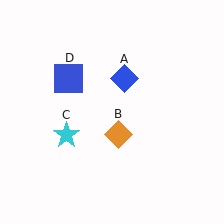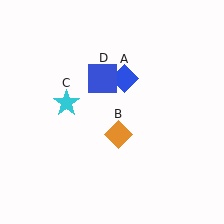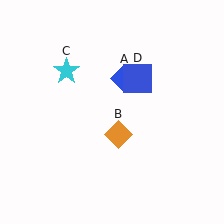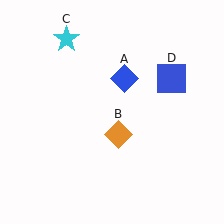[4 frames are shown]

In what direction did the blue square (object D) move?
The blue square (object D) moved right.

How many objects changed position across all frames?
2 objects changed position: cyan star (object C), blue square (object D).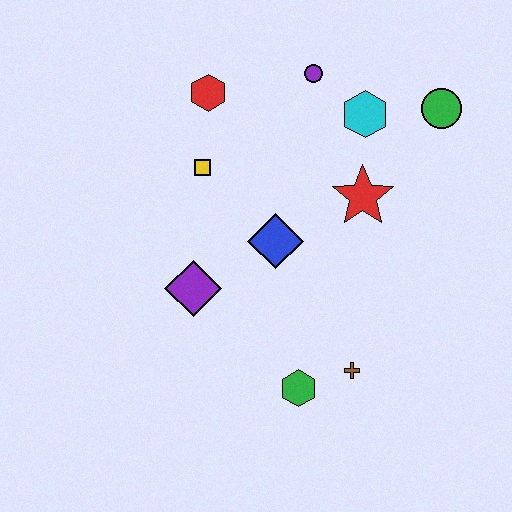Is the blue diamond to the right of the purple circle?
No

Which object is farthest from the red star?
The green hexagon is farthest from the red star.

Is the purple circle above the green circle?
Yes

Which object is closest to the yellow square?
The red hexagon is closest to the yellow square.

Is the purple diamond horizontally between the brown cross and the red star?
No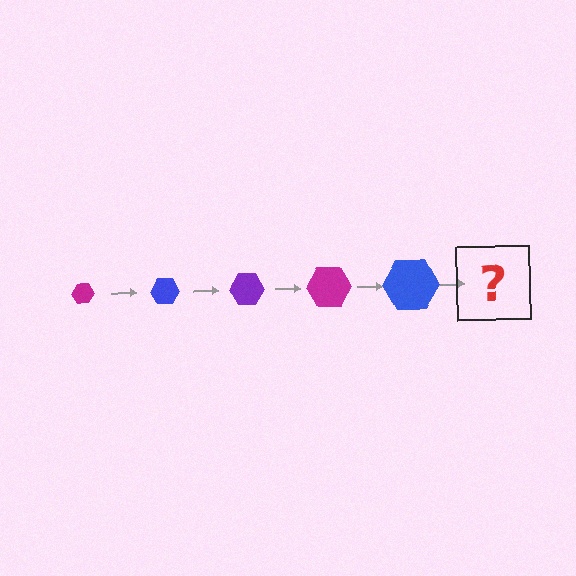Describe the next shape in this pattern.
It should be a purple hexagon, larger than the previous one.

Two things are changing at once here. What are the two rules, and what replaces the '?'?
The two rules are that the hexagon grows larger each step and the color cycles through magenta, blue, and purple. The '?' should be a purple hexagon, larger than the previous one.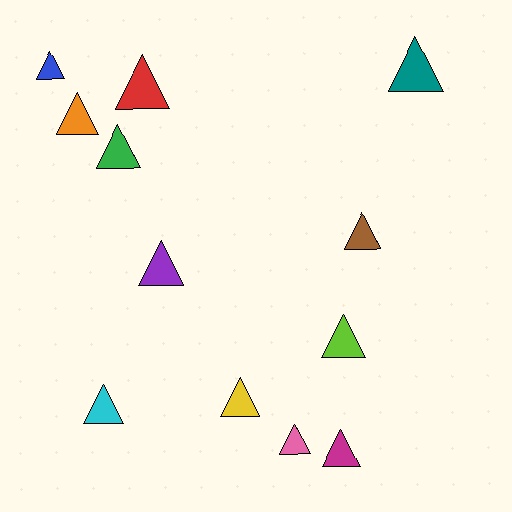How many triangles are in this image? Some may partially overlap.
There are 12 triangles.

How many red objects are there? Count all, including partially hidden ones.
There is 1 red object.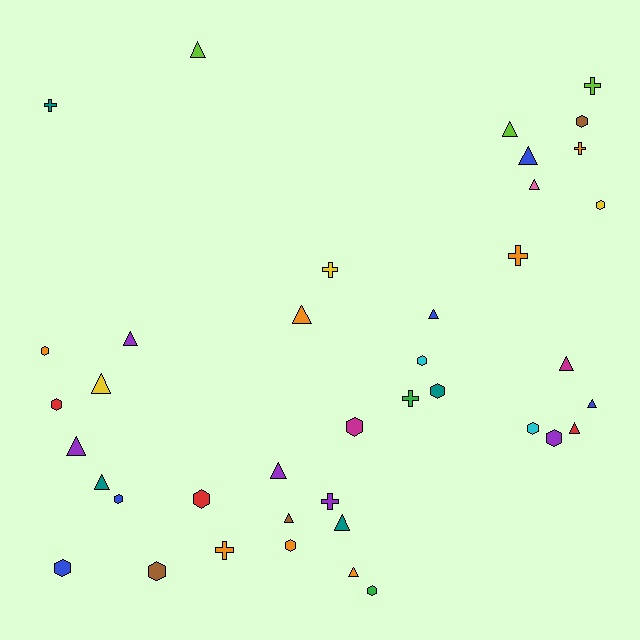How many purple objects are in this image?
There are 5 purple objects.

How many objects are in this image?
There are 40 objects.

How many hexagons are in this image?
There are 15 hexagons.